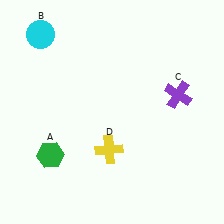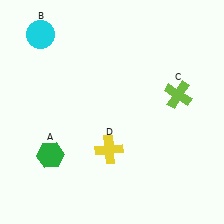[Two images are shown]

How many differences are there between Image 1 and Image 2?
There is 1 difference between the two images.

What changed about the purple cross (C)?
In Image 1, C is purple. In Image 2, it changed to lime.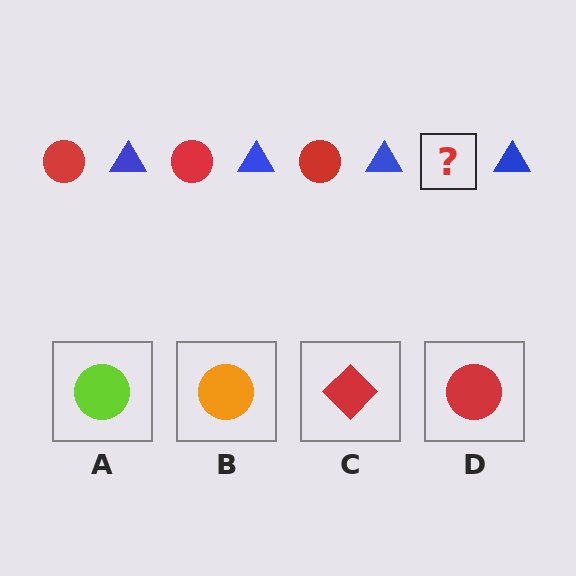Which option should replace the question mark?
Option D.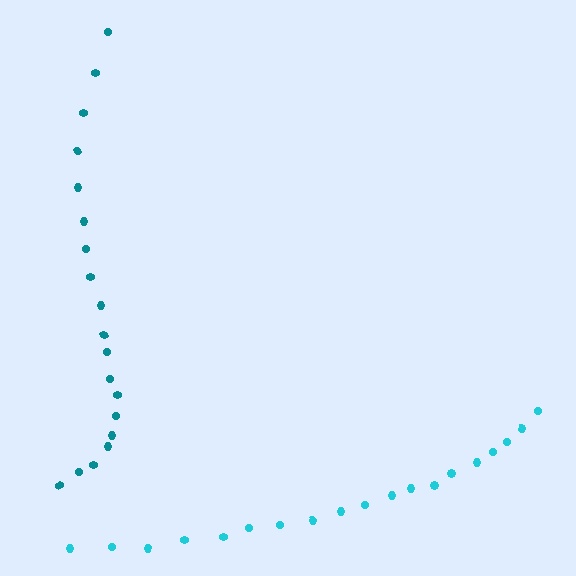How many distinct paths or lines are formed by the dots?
There are 2 distinct paths.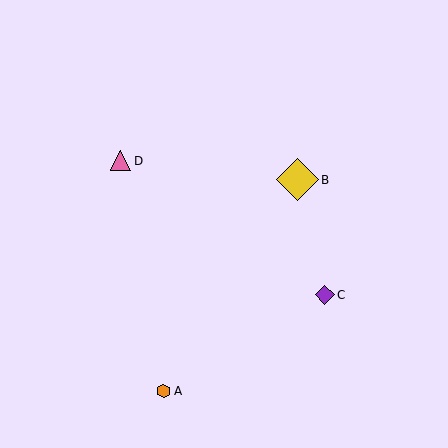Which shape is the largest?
The yellow diamond (labeled B) is the largest.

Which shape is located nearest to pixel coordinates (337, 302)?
The purple diamond (labeled C) at (325, 295) is nearest to that location.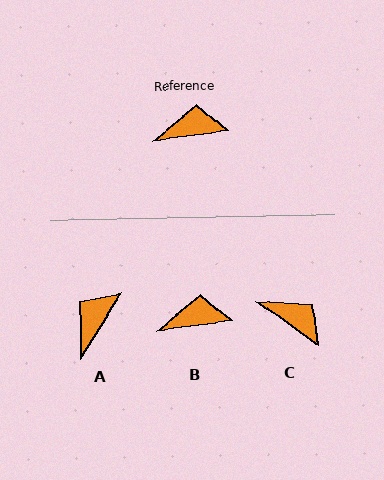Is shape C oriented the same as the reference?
No, it is off by about 43 degrees.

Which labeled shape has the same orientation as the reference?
B.